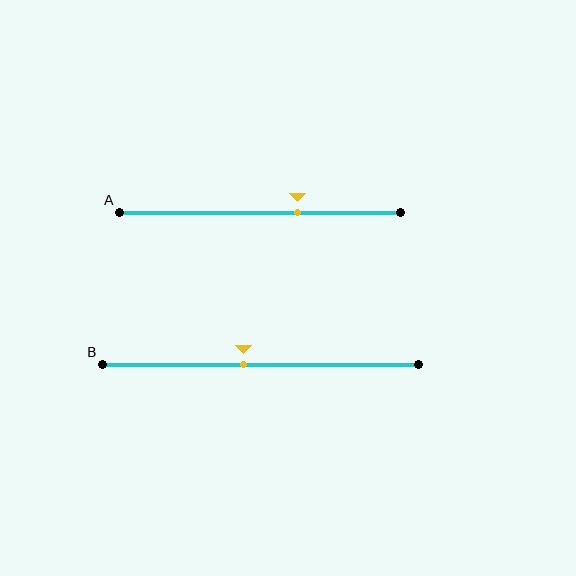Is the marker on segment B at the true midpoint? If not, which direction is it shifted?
No, the marker on segment B is shifted to the left by about 6% of the segment length.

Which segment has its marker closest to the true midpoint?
Segment B has its marker closest to the true midpoint.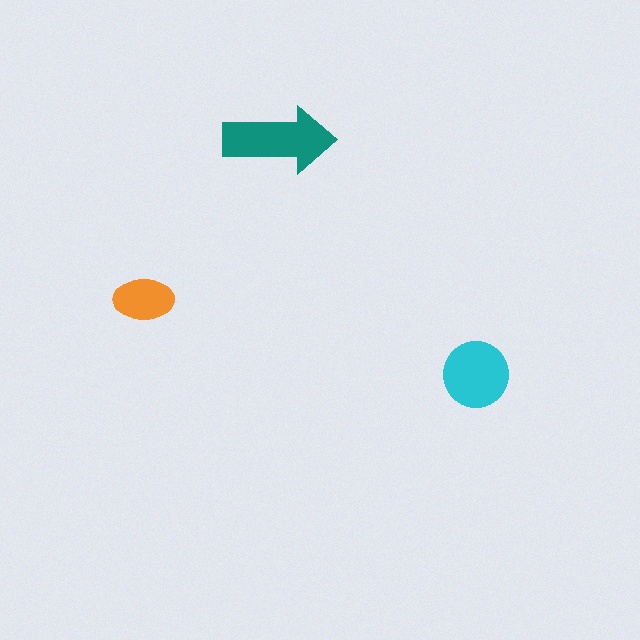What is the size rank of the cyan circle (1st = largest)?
2nd.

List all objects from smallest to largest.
The orange ellipse, the cyan circle, the teal arrow.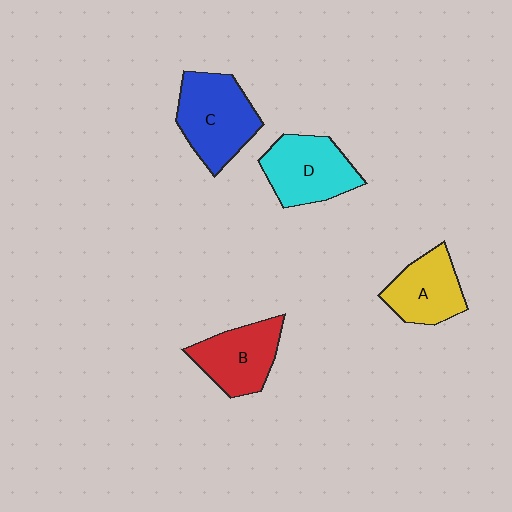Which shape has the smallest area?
Shape A (yellow).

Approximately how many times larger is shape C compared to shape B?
Approximately 1.2 times.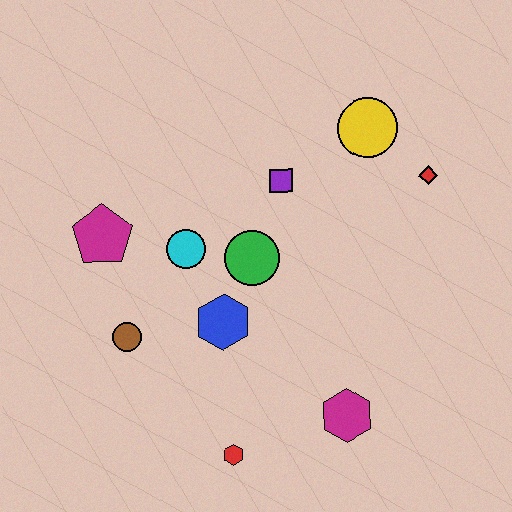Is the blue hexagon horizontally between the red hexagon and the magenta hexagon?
No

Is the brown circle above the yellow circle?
No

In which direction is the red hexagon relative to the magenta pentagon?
The red hexagon is below the magenta pentagon.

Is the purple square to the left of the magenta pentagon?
No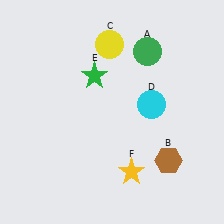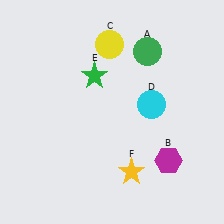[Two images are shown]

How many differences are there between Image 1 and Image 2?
There is 1 difference between the two images.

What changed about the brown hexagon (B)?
In Image 1, B is brown. In Image 2, it changed to magenta.